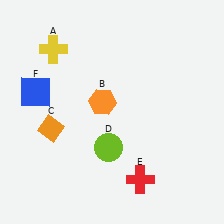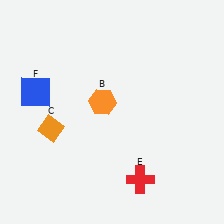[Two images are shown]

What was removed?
The yellow cross (A), the lime circle (D) were removed in Image 2.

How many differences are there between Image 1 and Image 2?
There are 2 differences between the two images.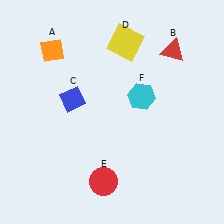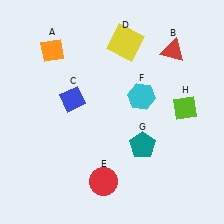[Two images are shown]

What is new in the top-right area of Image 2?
A lime diamond (H) was added in the top-right area of Image 2.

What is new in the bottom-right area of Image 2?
A teal pentagon (G) was added in the bottom-right area of Image 2.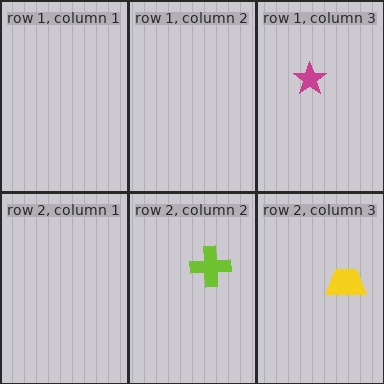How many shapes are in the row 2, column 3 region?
1.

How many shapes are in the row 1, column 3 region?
1.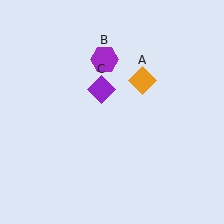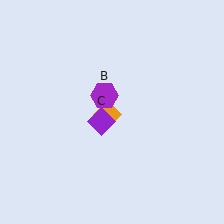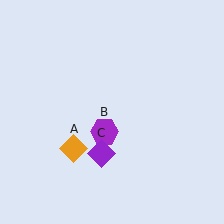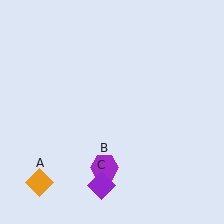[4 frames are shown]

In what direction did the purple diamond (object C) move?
The purple diamond (object C) moved down.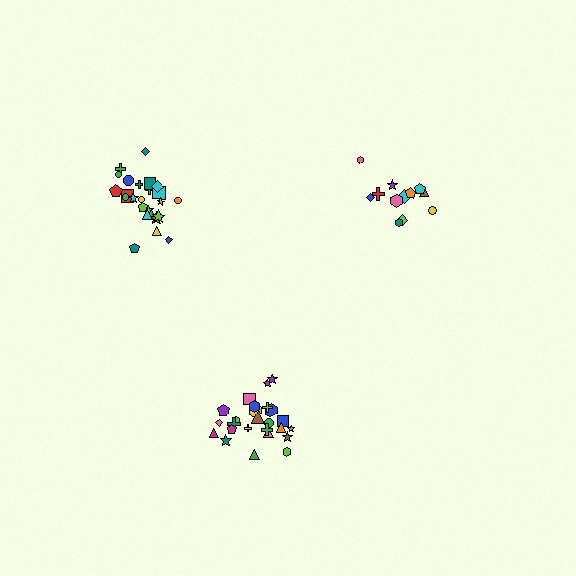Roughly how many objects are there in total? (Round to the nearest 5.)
Roughly 60 objects in total.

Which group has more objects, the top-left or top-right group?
The top-left group.